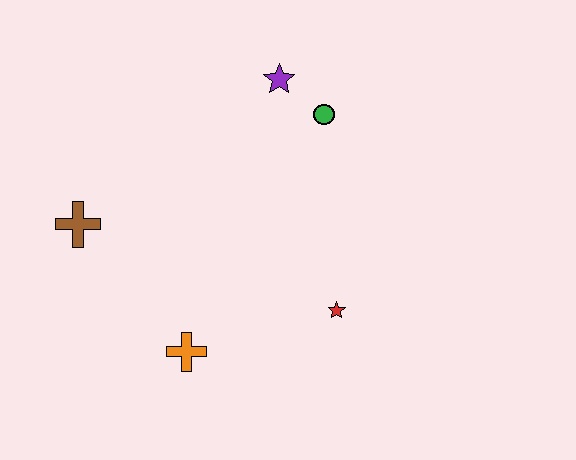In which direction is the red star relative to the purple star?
The red star is below the purple star.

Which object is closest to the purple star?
The green circle is closest to the purple star.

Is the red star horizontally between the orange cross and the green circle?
No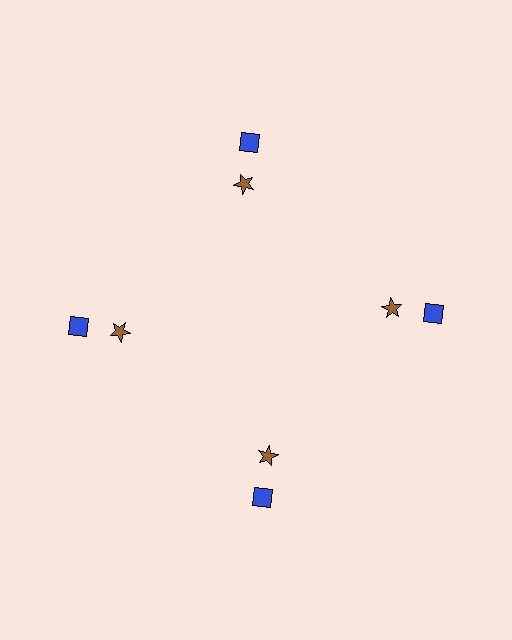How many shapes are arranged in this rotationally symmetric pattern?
There are 8 shapes, arranged in 4 groups of 2.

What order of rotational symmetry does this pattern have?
This pattern has 4-fold rotational symmetry.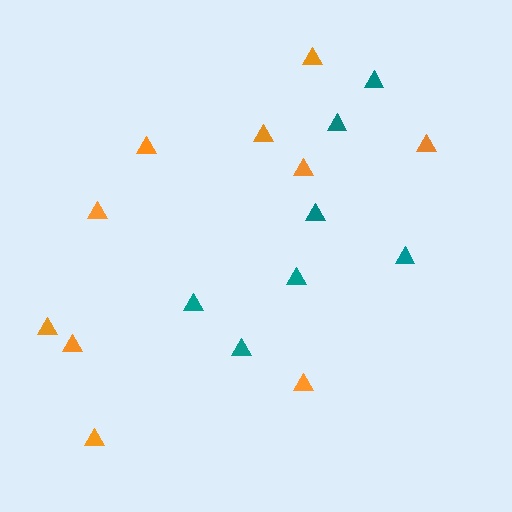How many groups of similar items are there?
There are 2 groups: one group of teal triangles (7) and one group of orange triangles (10).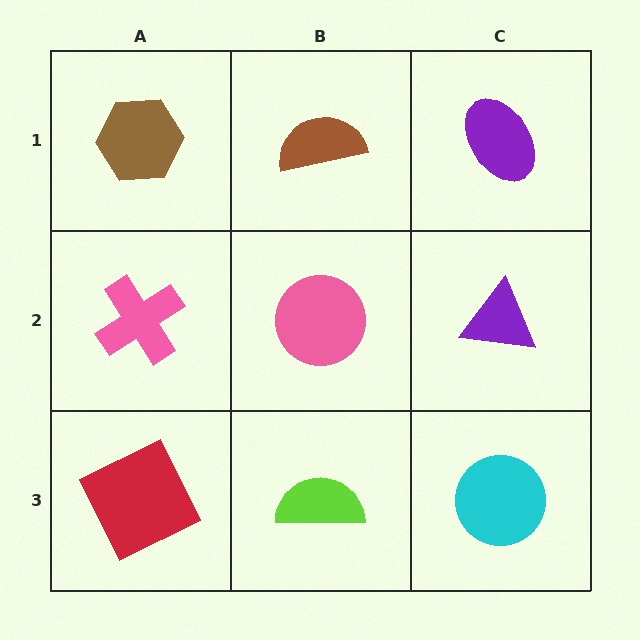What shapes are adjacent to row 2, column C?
A purple ellipse (row 1, column C), a cyan circle (row 3, column C), a pink circle (row 2, column B).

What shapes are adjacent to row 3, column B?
A pink circle (row 2, column B), a red square (row 3, column A), a cyan circle (row 3, column C).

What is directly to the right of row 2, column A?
A pink circle.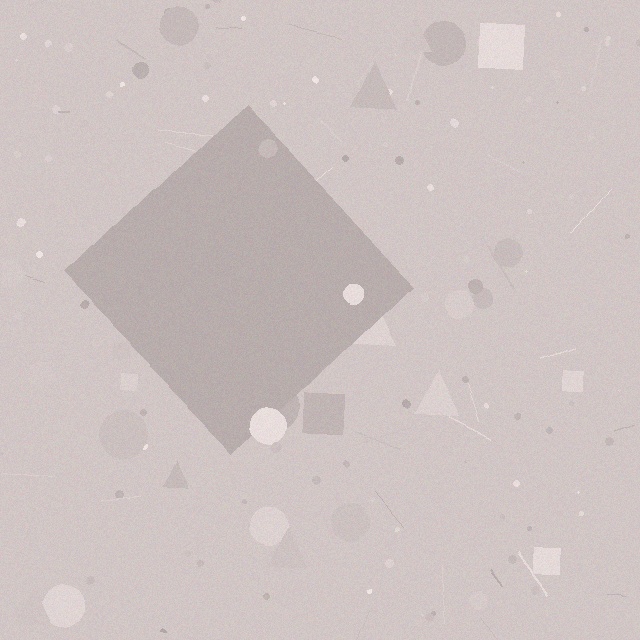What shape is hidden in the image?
A diamond is hidden in the image.